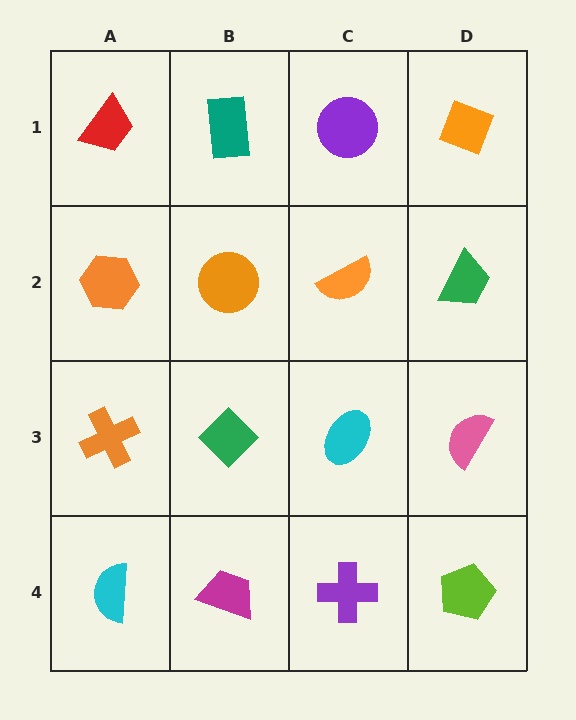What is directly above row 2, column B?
A teal rectangle.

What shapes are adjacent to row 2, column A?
A red trapezoid (row 1, column A), an orange cross (row 3, column A), an orange circle (row 2, column B).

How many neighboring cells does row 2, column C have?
4.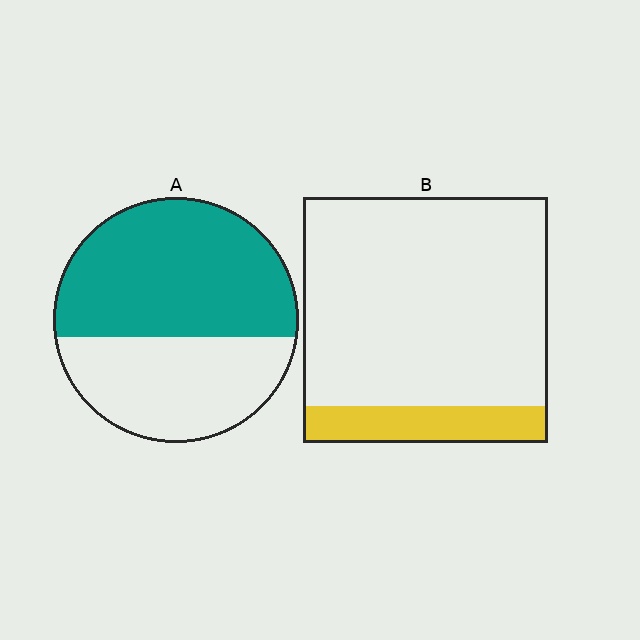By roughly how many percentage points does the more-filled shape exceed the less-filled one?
By roughly 45 percentage points (A over B).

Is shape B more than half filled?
No.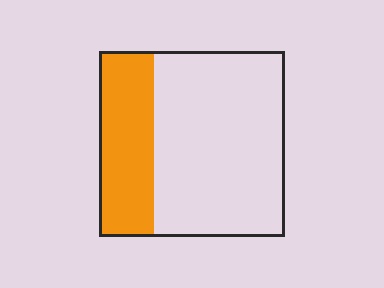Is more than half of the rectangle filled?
No.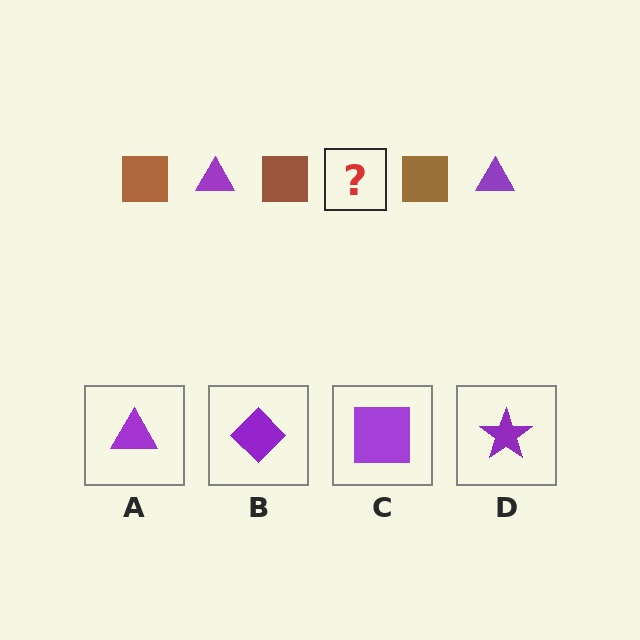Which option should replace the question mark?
Option A.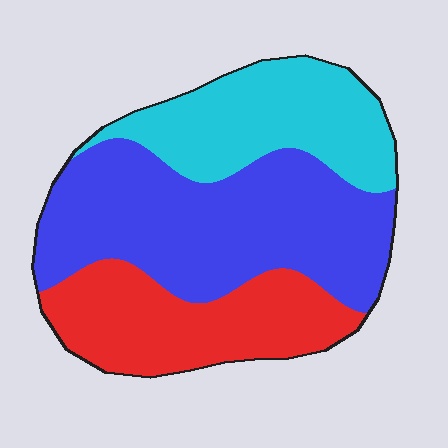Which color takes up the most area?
Blue, at roughly 45%.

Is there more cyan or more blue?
Blue.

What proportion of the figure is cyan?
Cyan takes up about one quarter (1/4) of the figure.